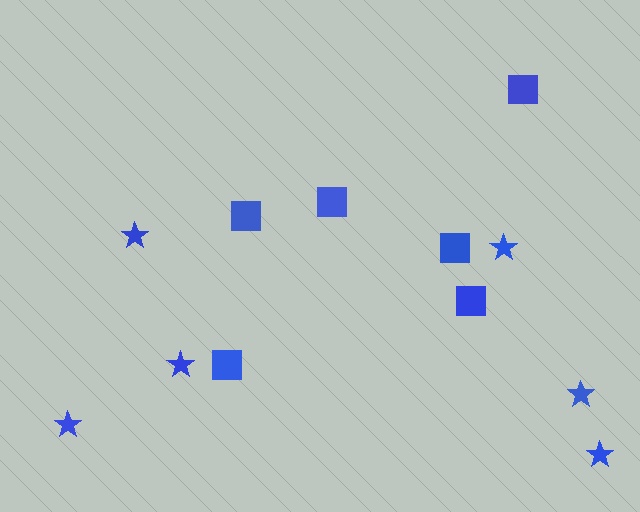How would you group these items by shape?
There are 2 groups: one group of stars (6) and one group of squares (6).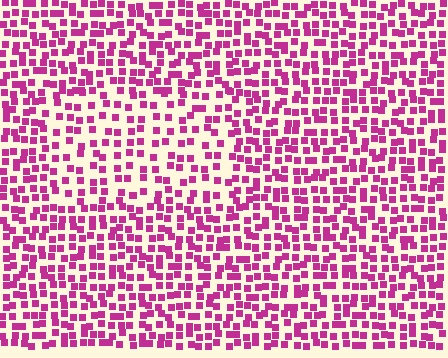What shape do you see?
I see a rectangle.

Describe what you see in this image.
The image contains small magenta elements arranged at two different densities. A rectangle-shaped region is visible where the elements are less densely packed than the surrounding area.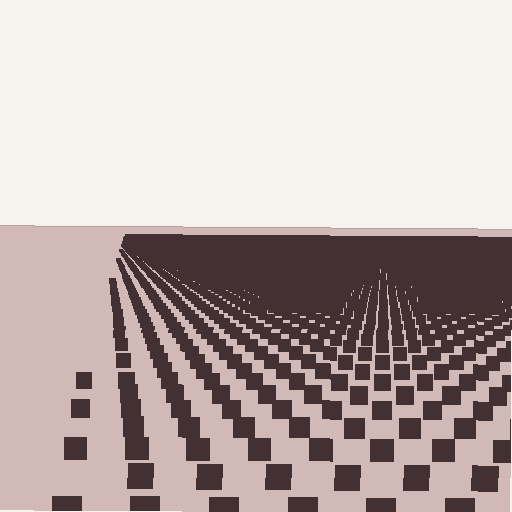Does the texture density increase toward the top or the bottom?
Density increases toward the top.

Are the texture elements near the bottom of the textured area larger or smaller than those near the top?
Larger. Near the bottom, elements are closer to the viewer and appear at a bigger on-screen size.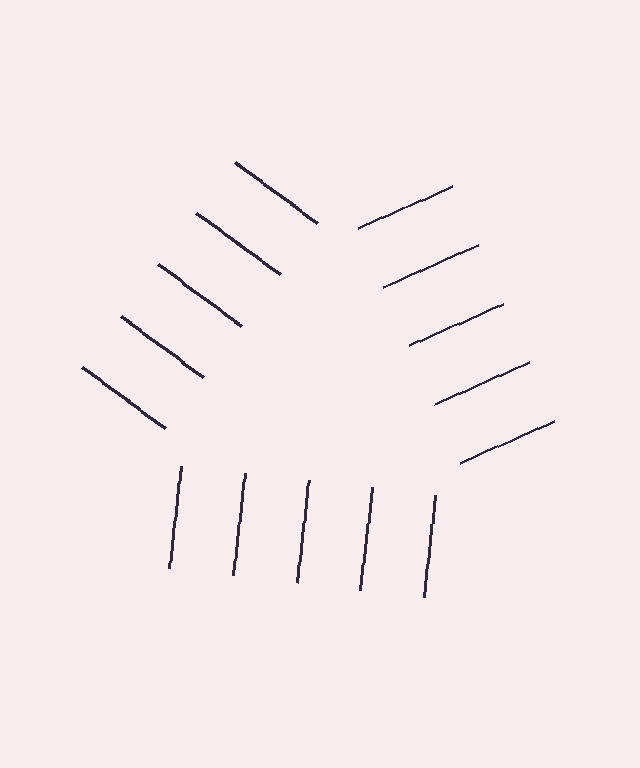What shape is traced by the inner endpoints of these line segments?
An illusory triangle — the line segments terminate on its edges but no continuous stroke is drawn.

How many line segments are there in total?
15 — 5 along each of the 3 edges.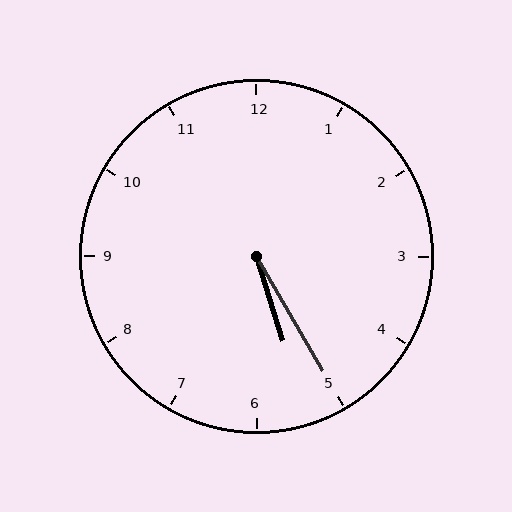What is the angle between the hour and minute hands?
Approximately 12 degrees.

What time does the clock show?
5:25.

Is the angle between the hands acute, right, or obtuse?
It is acute.